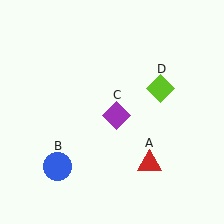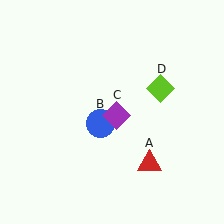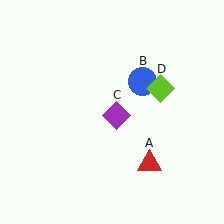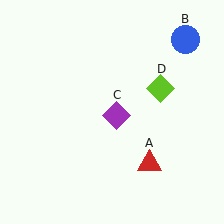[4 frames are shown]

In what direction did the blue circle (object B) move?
The blue circle (object B) moved up and to the right.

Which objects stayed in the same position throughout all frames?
Red triangle (object A) and purple diamond (object C) and lime diamond (object D) remained stationary.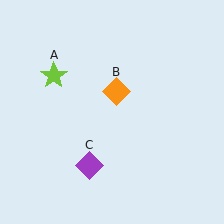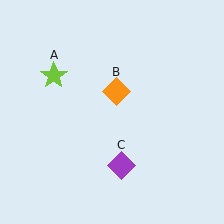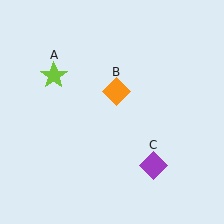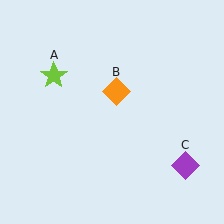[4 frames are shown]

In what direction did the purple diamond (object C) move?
The purple diamond (object C) moved right.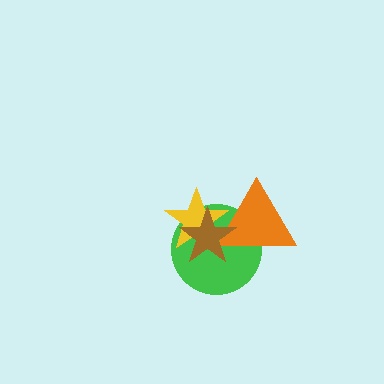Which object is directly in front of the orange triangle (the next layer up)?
The yellow star is directly in front of the orange triangle.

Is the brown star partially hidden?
No, no other shape covers it.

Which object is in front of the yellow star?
The brown star is in front of the yellow star.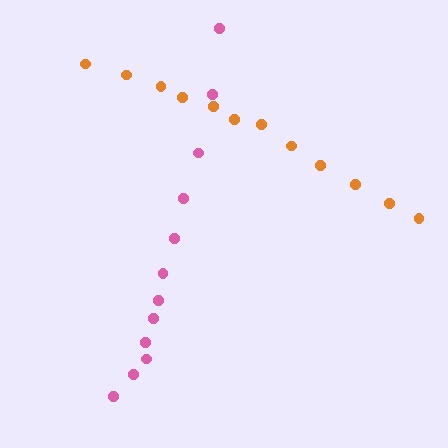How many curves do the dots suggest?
There are 2 distinct paths.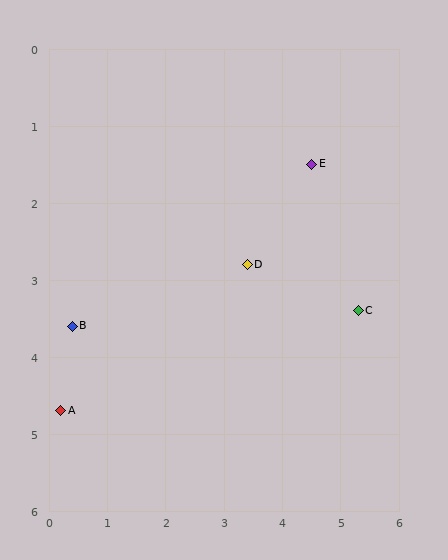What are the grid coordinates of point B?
Point B is at approximately (0.4, 3.6).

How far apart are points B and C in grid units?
Points B and C are about 4.9 grid units apart.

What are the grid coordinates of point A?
Point A is at approximately (0.2, 4.7).